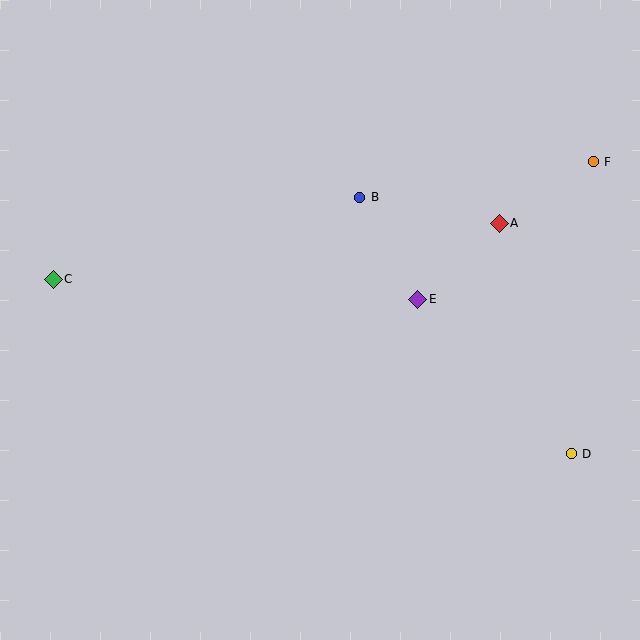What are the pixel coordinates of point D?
Point D is at (571, 454).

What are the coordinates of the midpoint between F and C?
The midpoint between F and C is at (323, 221).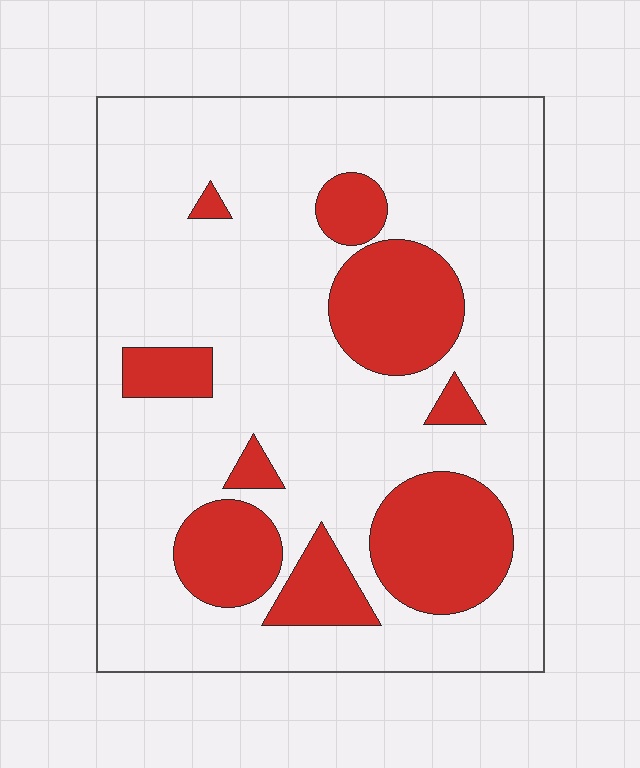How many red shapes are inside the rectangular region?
9.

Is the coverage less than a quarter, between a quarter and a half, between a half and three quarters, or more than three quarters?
Less than a quarter.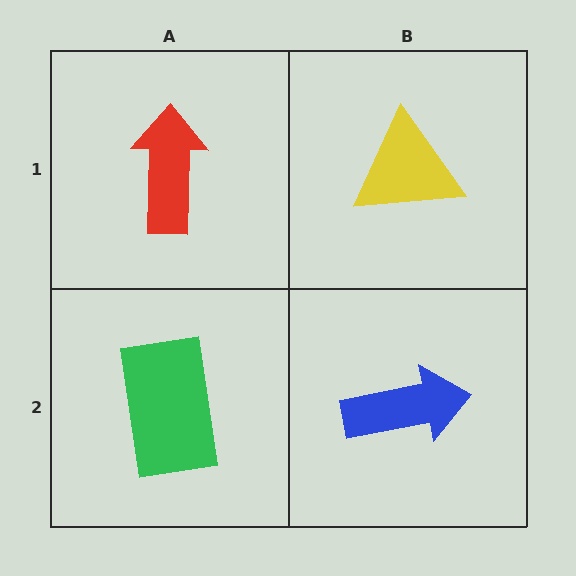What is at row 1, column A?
A red arrow.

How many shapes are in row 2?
2 shapes.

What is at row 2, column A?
A green rectangle.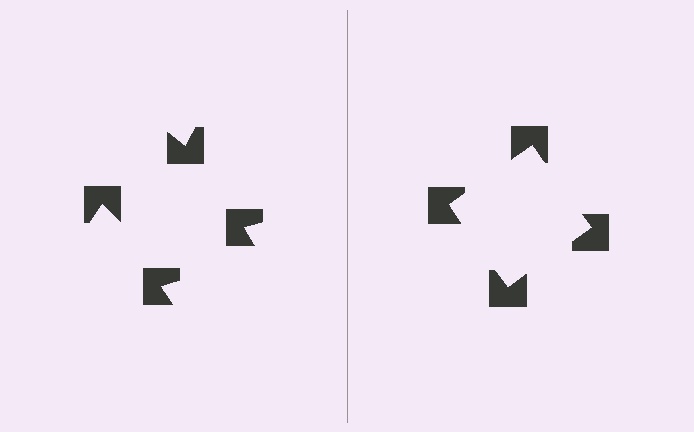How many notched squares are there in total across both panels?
8 — 4 on each side.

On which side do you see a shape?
An illusory square appears on the right side. On the left side the wedge cuts are rotated, so no coherent shape forms.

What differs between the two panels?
The notched squares are positioned identically on both sides; only the wedge orientations differ. On the right they align to a square; on the left they are misaligned.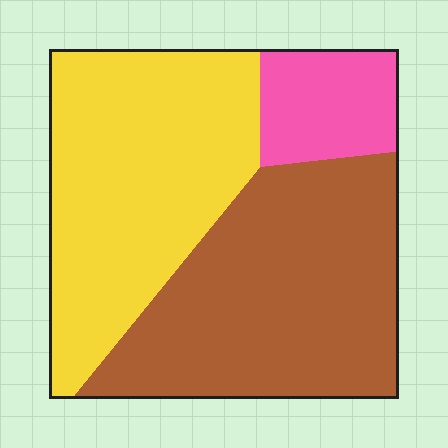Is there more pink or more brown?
Brown.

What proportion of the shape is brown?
Brown covers around 45% of the shape.